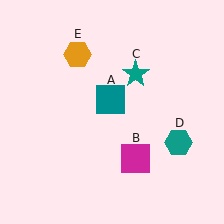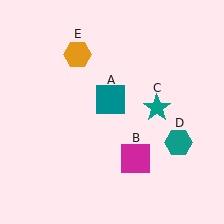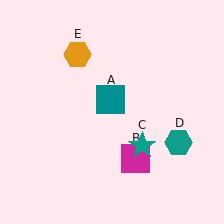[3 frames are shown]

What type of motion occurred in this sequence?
The teal star (object C) rotated clockwise around the center of the scene.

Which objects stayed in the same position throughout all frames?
Teal square (object A) and magenta square (object B) and teal hexagon (object D) and orange hexagon (object E) remained stationary.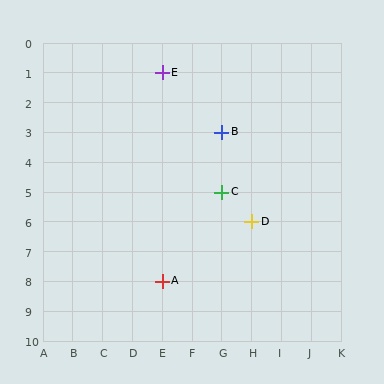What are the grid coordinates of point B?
Point B is at grid coordinates (G, 3).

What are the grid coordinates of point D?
Point D is at grid coordinates (H, 6).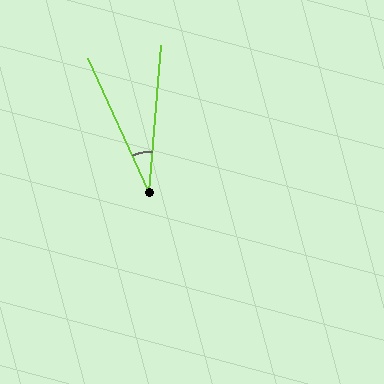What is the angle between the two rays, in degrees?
Approximately 29 degrees.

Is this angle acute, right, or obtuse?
It is acute.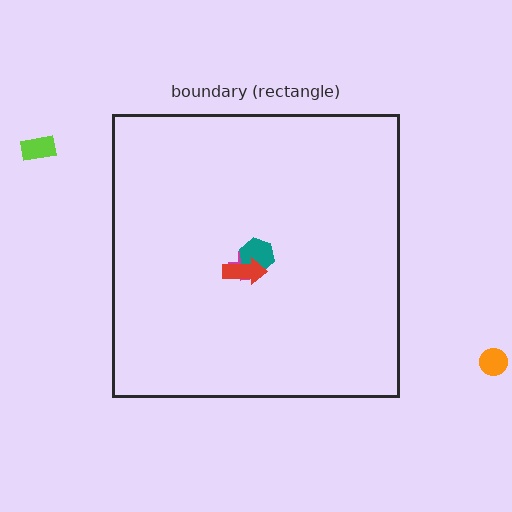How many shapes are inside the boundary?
3 inside, 2 outside.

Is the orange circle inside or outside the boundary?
Outside.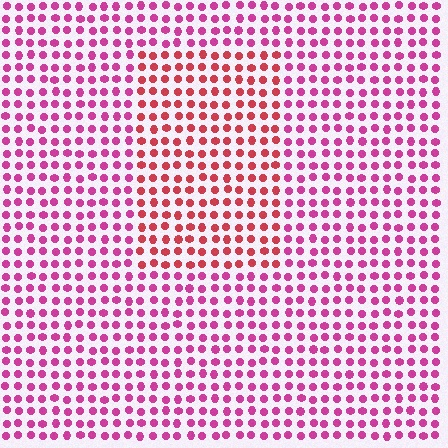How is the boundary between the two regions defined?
The boundary is defined purely by a slight shift in hue (about 33 degrees). Spacing, size, and orientation are identical on both sides.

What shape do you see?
I see a rectangle.